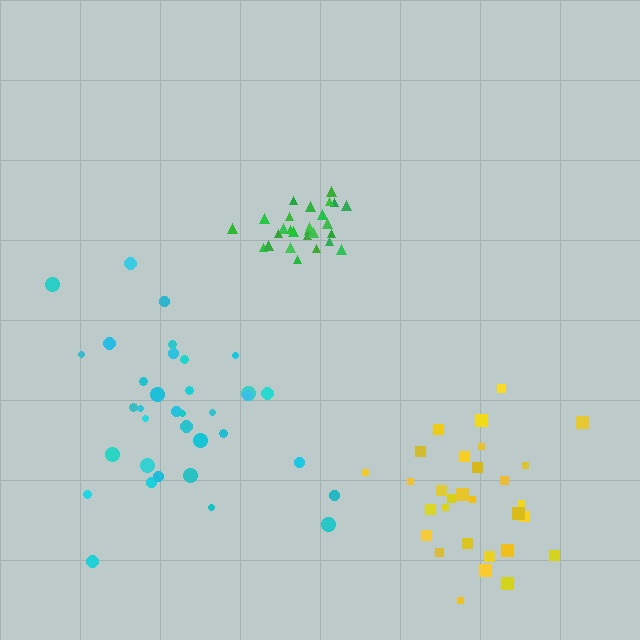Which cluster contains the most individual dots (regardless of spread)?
Cyan (35).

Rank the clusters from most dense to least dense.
green, yellow, cyan.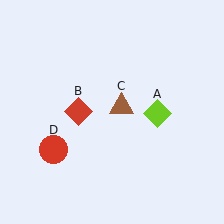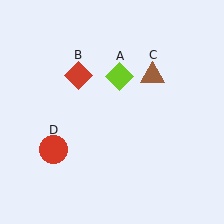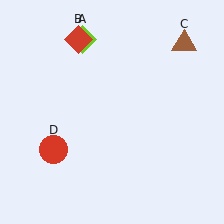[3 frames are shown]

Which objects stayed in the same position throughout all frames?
Red circle (object D) remained stationary.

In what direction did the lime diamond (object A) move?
The lime diamond (object A) moved up and to the left.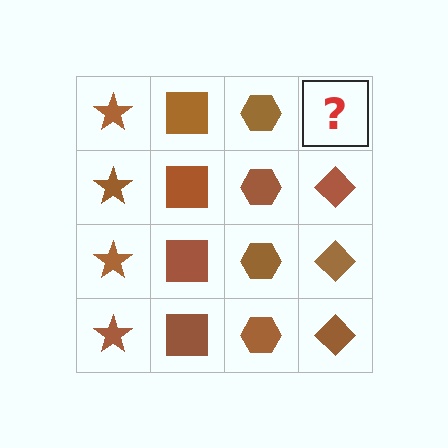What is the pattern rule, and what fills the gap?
The rule is that each column has a consistent shape. The gap should be filled with a brown diamond.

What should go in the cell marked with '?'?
The missing cell should contain a brown diamond.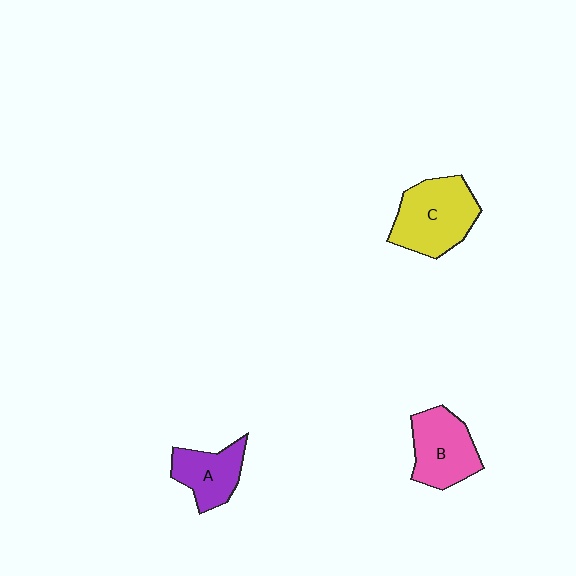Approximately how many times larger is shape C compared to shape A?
Approximately 1.5 times.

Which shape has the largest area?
Shape C (yellow).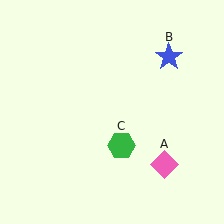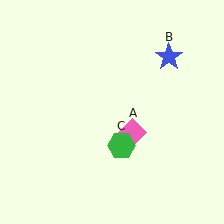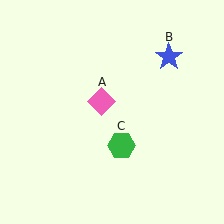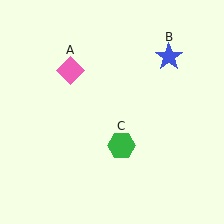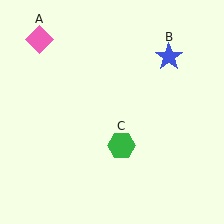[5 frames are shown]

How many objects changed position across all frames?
1 object changed position: pink diamond (object A).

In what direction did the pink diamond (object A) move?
The pink diamond (object A) moved up and to the left.